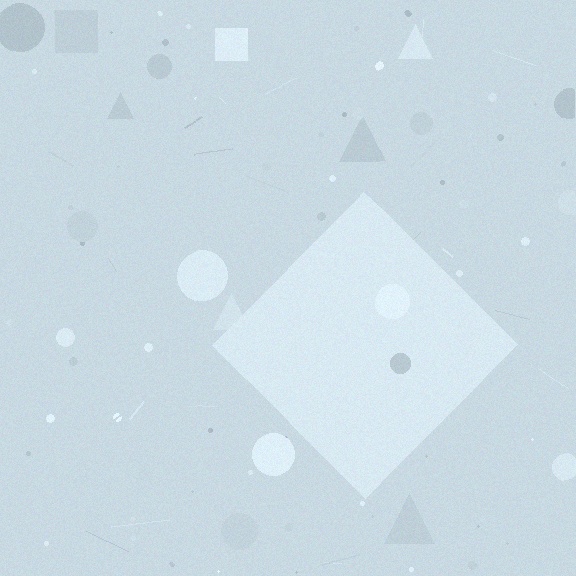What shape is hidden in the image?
A diamond is hidden in the image.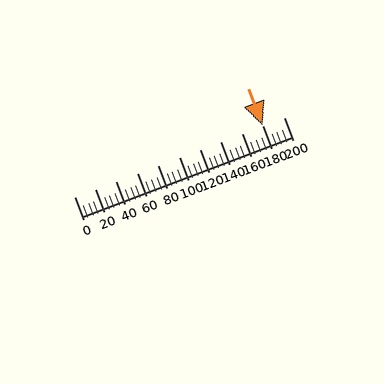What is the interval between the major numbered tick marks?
The major tick marks are spaced 20 units apart.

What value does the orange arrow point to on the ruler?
The orange arrow points to approximately 180.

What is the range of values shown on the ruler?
The ruler shows values from 0 to 200.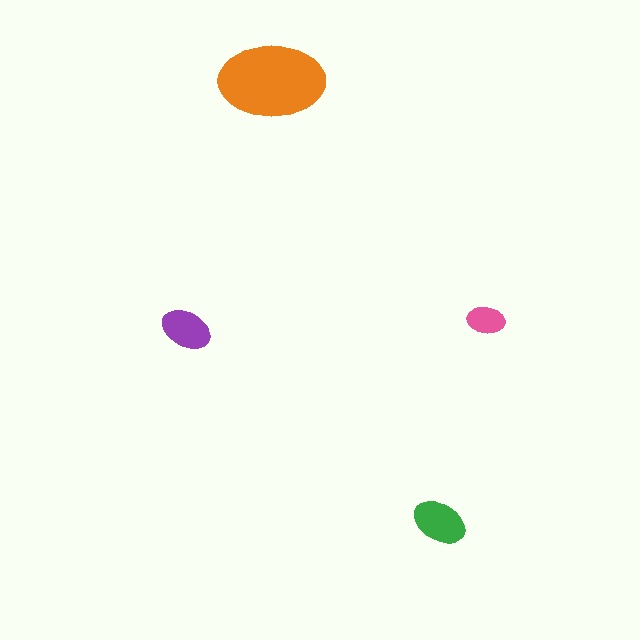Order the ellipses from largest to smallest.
the orange one, the green one, the purple one, the pink one.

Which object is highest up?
The orange ellipse is topmost.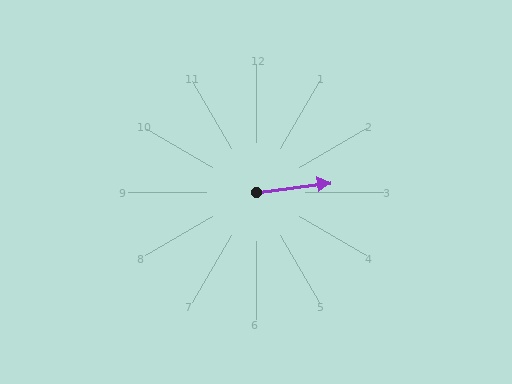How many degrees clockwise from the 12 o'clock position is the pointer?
Approximately 83 degrees.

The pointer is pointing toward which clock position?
Roughly 3 o'clock.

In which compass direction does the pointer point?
East.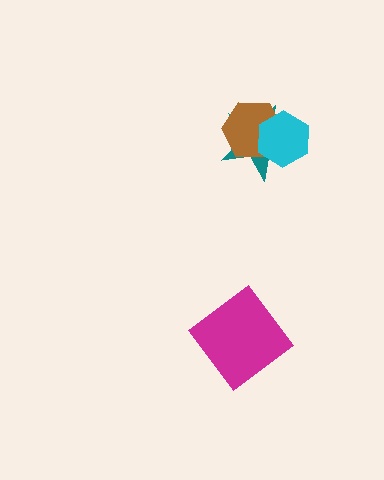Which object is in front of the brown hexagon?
The cyan hexagon is in front of the brown hexagon.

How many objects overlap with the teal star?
2 objects overlap with the teal star.